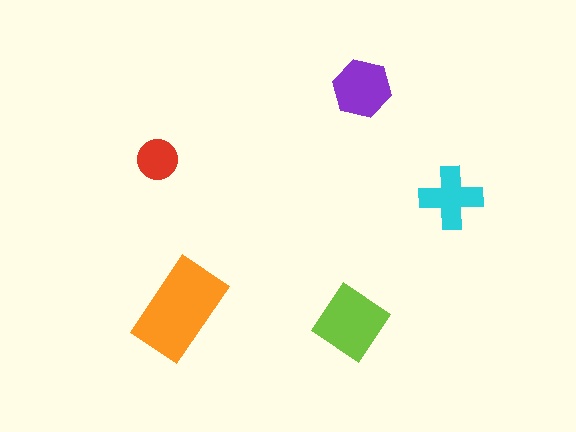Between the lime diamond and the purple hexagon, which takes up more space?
The lime diamond.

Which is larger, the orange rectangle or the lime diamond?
The orange rectangle.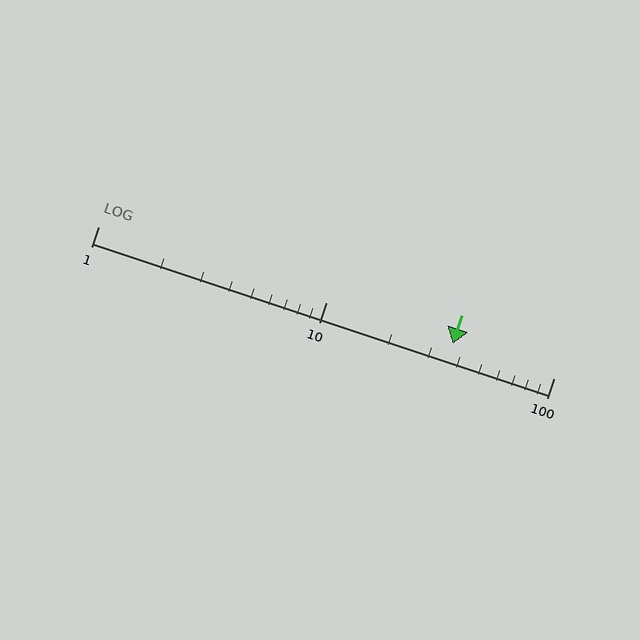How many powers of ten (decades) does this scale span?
The scale spans 2 decades, from 1 to 100.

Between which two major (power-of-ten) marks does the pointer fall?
The pointer is between 10 and 100.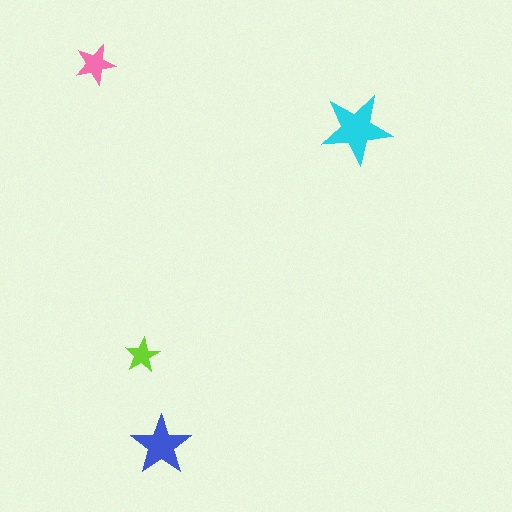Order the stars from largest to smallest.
the cyan one, the blue one, the pink one, the lime one.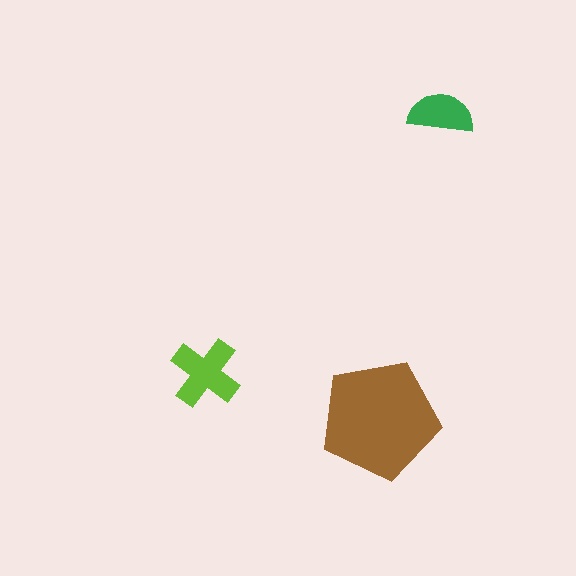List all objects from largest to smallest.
The brown pentagon, the lime cross, the green semicircle.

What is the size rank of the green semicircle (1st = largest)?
3rd.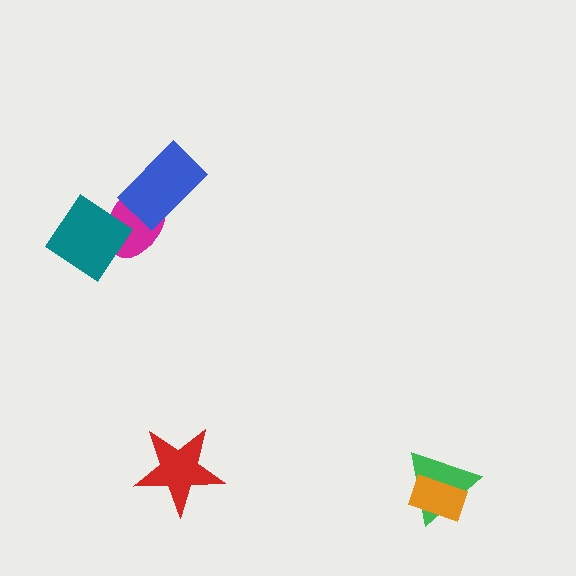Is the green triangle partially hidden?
Yes, it is partially covered by another shape.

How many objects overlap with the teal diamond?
1 object overlaps with the teal diamond.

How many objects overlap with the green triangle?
1 object overlaps with the green triangle.